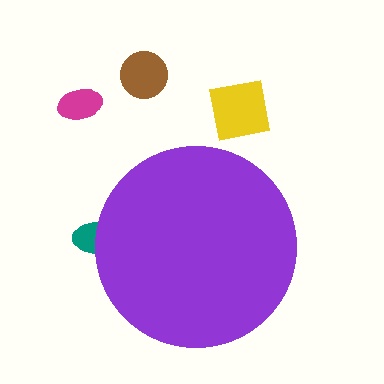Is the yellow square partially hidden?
No, the yellow square is fully visible.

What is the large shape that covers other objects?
A purple circle.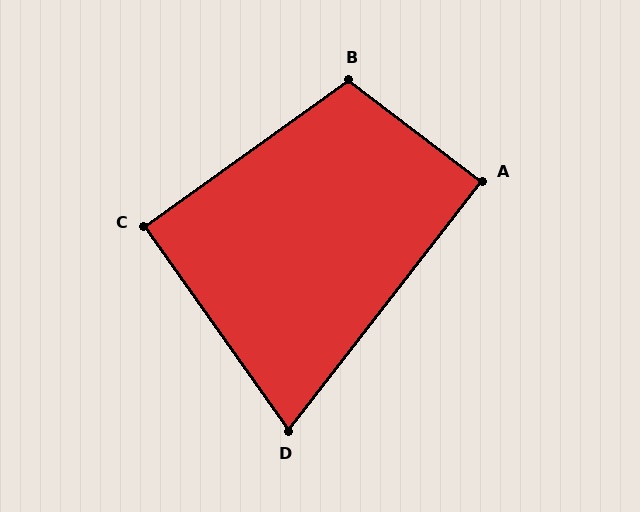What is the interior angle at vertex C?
Approximately 91 degrees (approximately right).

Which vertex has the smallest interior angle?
D, at approximately 73 degrees.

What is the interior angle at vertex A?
Approximately 89 degrees (approximately right).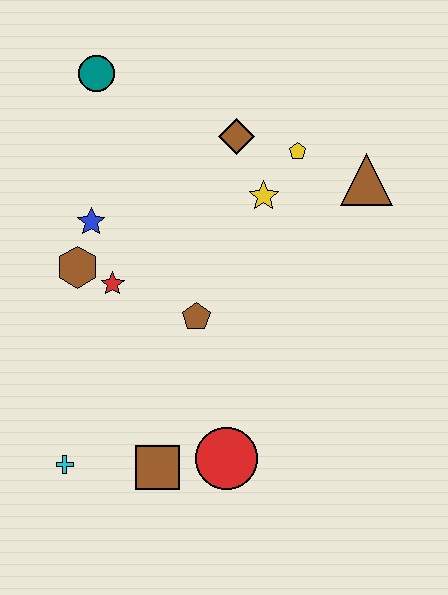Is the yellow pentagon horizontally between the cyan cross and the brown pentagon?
No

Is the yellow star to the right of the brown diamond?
Yes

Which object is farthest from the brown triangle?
The cyan cross is farthest from the brown triangle.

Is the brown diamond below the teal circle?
Yes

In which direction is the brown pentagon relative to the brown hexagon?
The brown pentagon is to the right of the brown hexagon.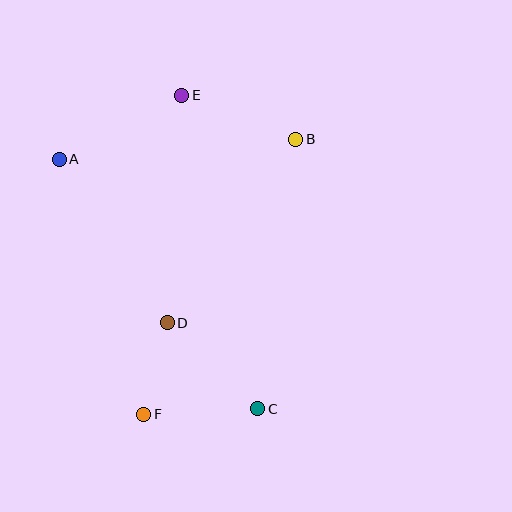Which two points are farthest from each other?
Points C and E are farthest from each other.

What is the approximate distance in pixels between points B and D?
The distance between B and D is approximately 224 pixels.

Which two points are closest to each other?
Points D and F are closest to each other.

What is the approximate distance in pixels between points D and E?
The distance between D and E is approximately 228 pixels.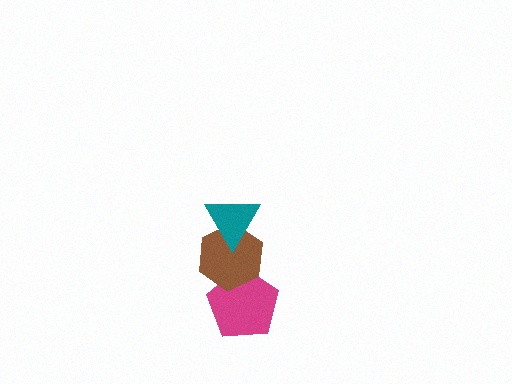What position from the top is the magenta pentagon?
The magenta pentagon is 3rd from the top.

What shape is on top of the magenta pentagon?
The brown hexagon is on top of the magenta pentagon.